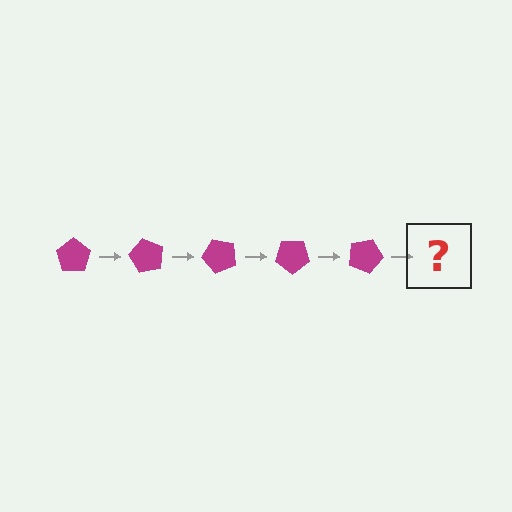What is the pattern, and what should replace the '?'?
The pattern is that the pentagon rotates 60 degrees each step. The '?' should be a magenta pentagon rotated 300 degrees.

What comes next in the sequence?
The next element should be a magenta pentagon rotated 300 degrees.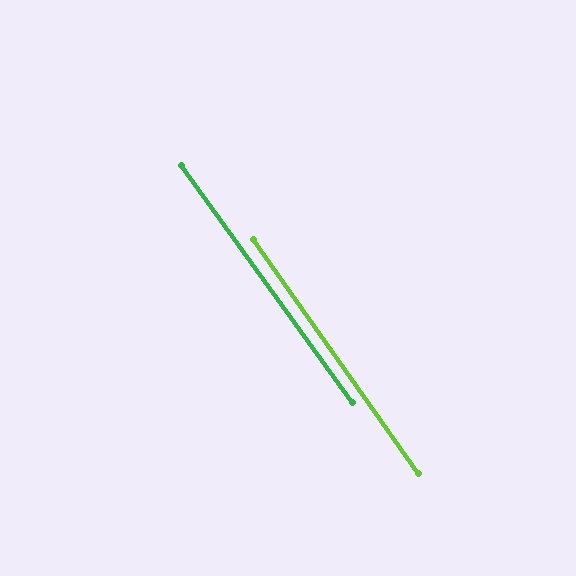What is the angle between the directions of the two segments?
Approximately 1 degree.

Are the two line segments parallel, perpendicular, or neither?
Parallel — their directions differ by only 0.7°.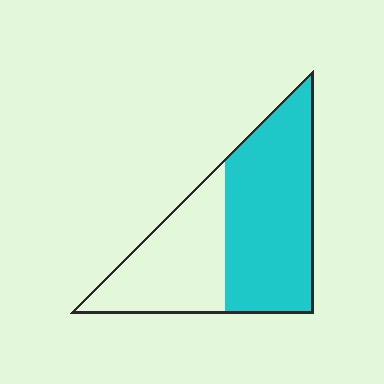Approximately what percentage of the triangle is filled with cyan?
Approximately 60%.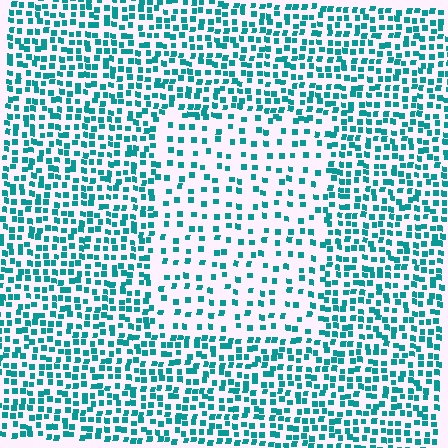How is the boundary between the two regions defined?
The boundary is defined by a change in element density (approximately 2.1x ratio). All elements are the same color, size, and shape.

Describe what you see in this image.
The image contains small teal elements arranged at two different densities. A rectangle-shaped region is visible where the elements are less densely packed than the surrounding area.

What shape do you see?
I see a rectangle.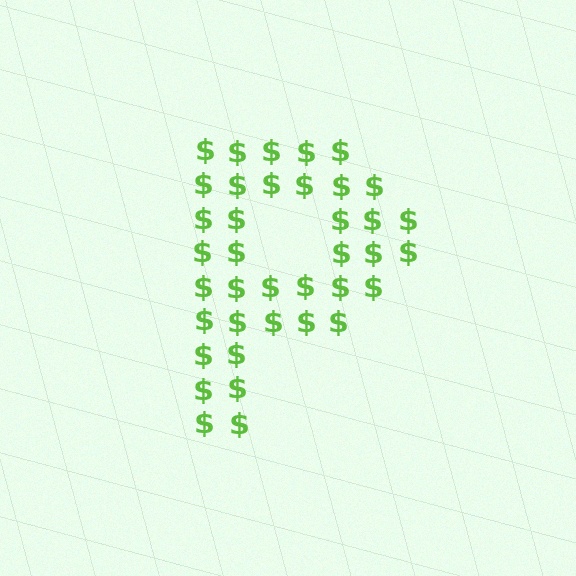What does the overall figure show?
The overall figure shows the letter P.